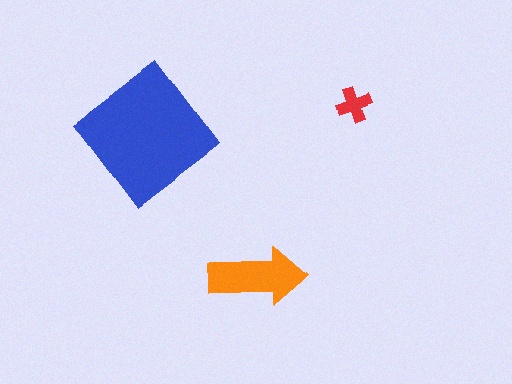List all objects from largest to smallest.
The blue diamond, the orange arrow, the red cross.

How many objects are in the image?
There are 3 objects in the image.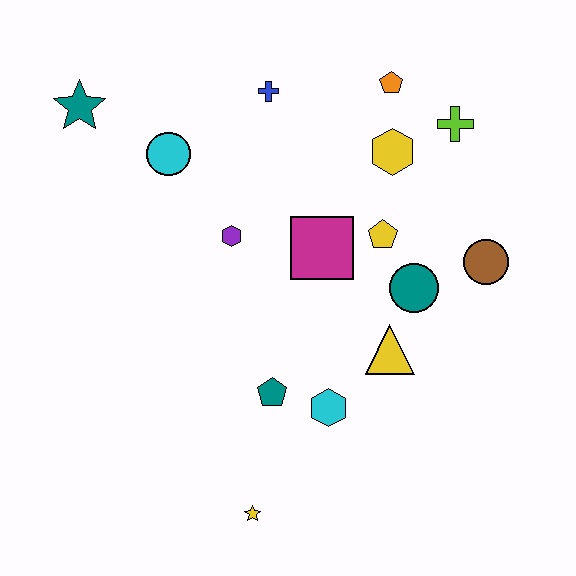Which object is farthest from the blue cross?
The yellow star is farthest from the blue cross.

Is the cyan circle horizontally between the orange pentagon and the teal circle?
No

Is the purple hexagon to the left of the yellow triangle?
Yes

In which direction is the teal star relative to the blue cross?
The teal star is to the left of the blue cross.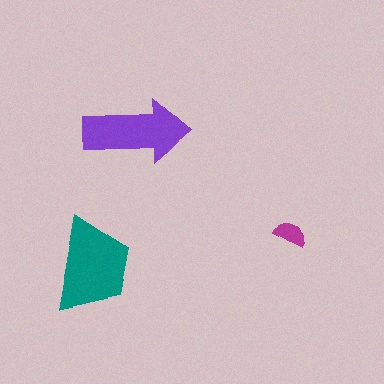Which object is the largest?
The teal trapezoid.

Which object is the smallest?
The magenta semicircle.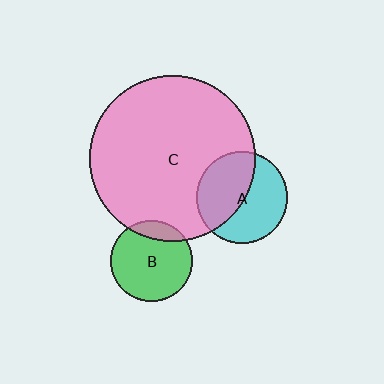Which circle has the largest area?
Circle C (pink).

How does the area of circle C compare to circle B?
Approximately 4.1 times.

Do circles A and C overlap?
Yes.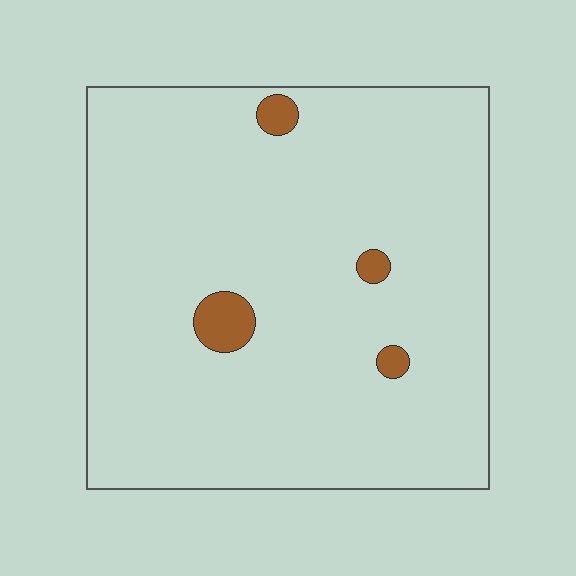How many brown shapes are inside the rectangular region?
4.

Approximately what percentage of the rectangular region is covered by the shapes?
Approximately 5%.